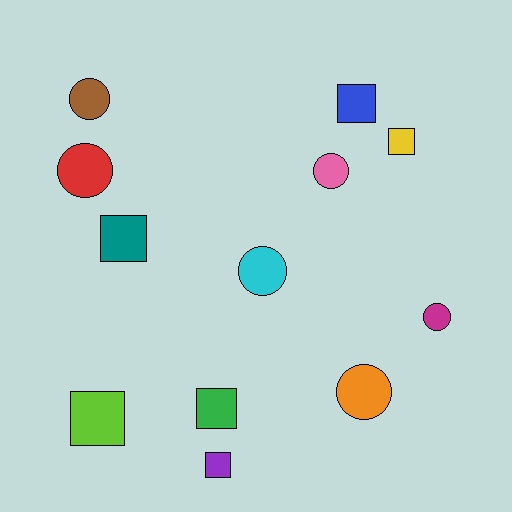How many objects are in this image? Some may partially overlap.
There are 12 objects.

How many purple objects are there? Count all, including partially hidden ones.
There is 1 purple object.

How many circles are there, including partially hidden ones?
There are 6 circles.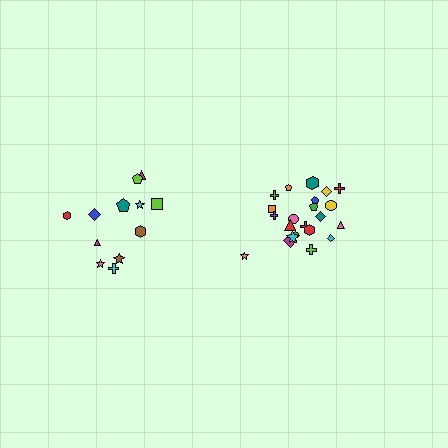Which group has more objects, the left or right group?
The right group.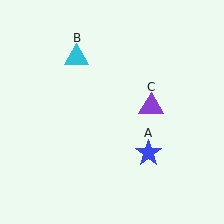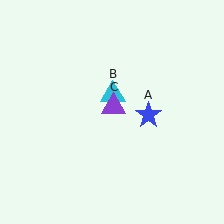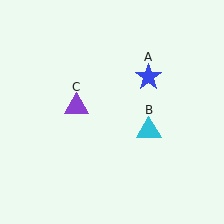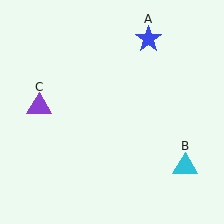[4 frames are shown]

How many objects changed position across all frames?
3 objects changed position: blue star (object A), cyan triangle (object B), purple triangle (object C).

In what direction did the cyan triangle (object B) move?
The cyan triangle (object B) moved down and to the right.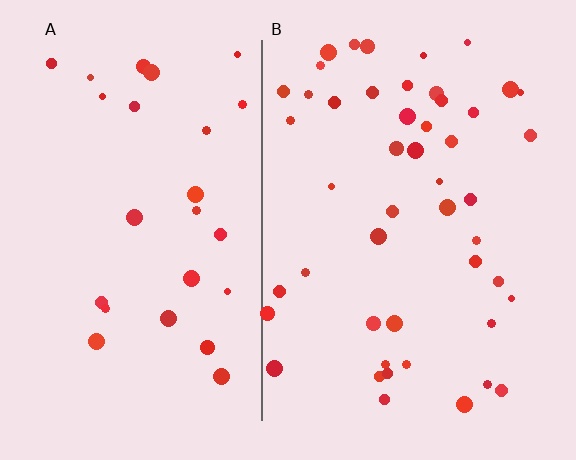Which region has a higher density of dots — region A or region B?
B (the right).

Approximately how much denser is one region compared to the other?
Approximately 1.9× — region B over region A.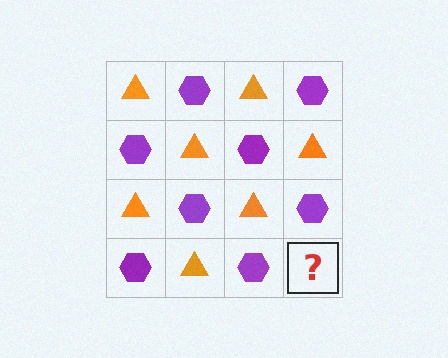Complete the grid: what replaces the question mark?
The question mark should be replaced with an orange triangle.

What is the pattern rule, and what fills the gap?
The rule is that it alternates orange triangle and purple hexagon in a checkerboard pattern. The gap should be filled with an orange triangle.